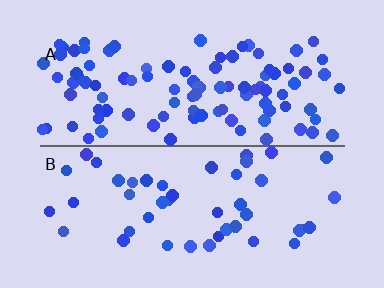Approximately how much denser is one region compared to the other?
Approximately 2.2× — region A over region B.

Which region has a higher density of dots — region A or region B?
A (the top).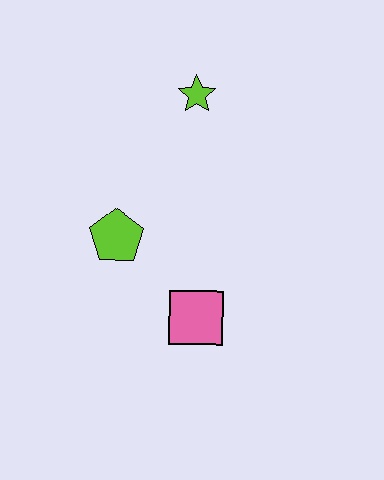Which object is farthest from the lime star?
The pink square is farthest from the lime star.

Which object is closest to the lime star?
The lime pentagon is closest to the lime star.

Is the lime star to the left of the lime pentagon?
No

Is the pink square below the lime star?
Yes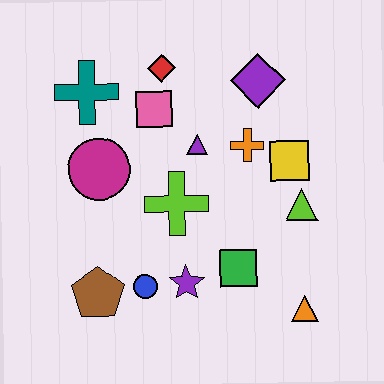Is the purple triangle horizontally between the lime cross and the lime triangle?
Yes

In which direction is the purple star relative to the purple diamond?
The purple star is below the purple diamond.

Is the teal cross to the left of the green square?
Yes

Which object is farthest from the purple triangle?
The orange triangle is farthest from the purple triangle.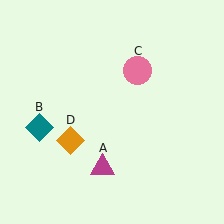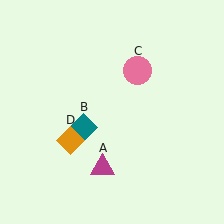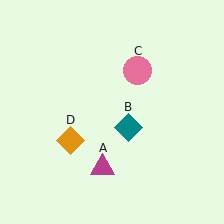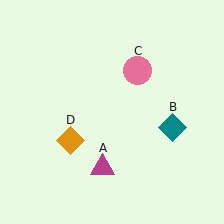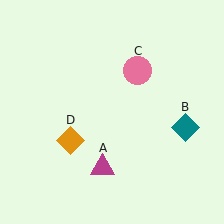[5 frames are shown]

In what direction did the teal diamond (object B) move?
The teal diamond (object B) moved right.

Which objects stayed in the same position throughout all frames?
Magenta triangle (object A) and pink circle (object C) and orange diamond (object D) remained stationary.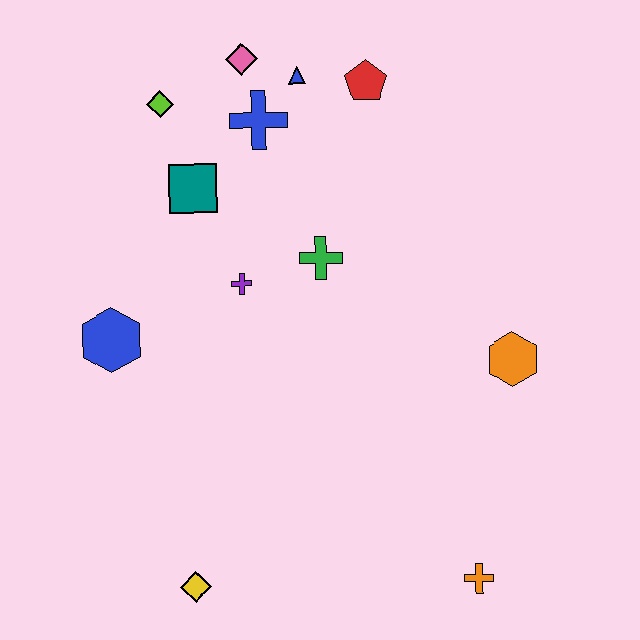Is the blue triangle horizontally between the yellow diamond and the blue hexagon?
No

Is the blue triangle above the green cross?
Yes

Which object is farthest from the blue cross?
The orange cross is farthest from the blue cross.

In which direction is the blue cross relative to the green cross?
The blue cross is above the green cross.